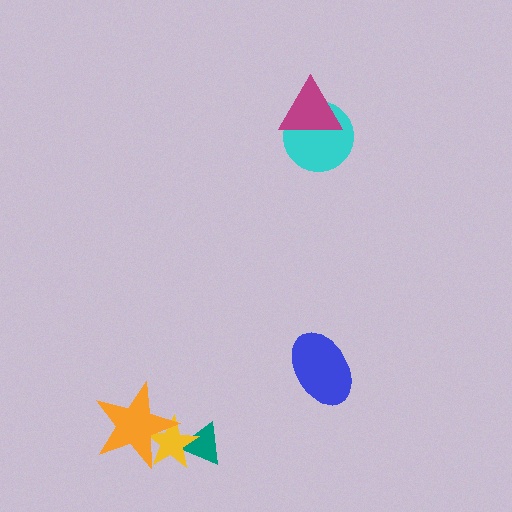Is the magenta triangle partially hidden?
No, no other shape covers it.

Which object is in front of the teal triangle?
The yellow star is in front of the teal triangle.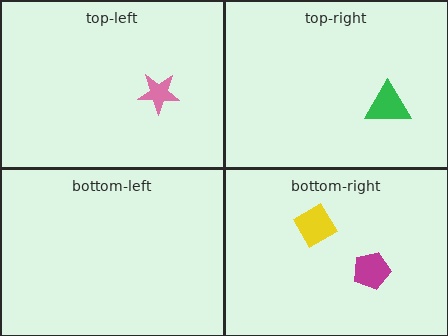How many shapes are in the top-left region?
1.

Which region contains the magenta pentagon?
The bottom-right region.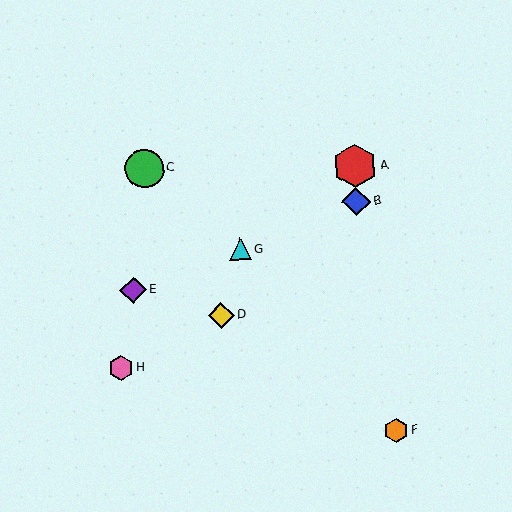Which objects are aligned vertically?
Objects A, B are aligned vertically.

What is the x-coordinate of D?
Object D is at x≈221.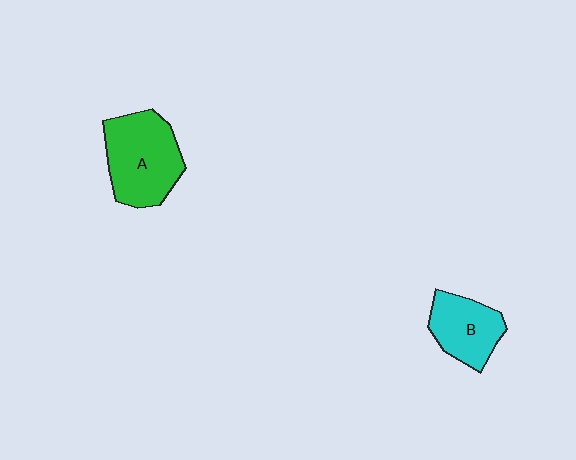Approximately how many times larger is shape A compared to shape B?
Approximately 1.5 times.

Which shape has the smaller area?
Shape B (cyan).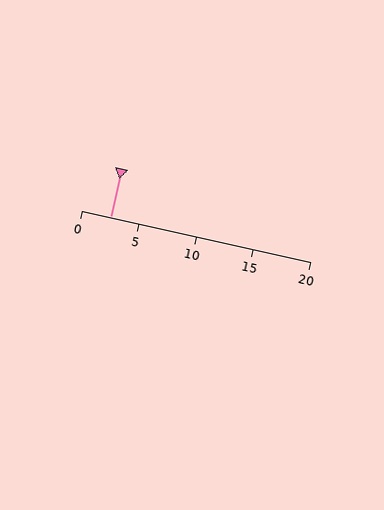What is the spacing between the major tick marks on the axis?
The major ticks are spaced 5 apart.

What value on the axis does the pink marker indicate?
The marker indicates approximately 2.5.